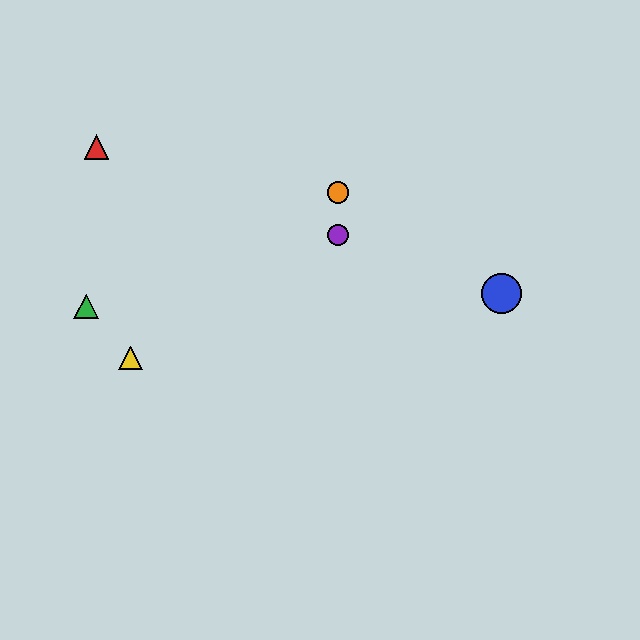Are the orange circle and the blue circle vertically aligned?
No, the orange circle is at x≈338 and the blue circle is at x≈502.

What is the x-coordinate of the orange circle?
The orange circle is at x≈338.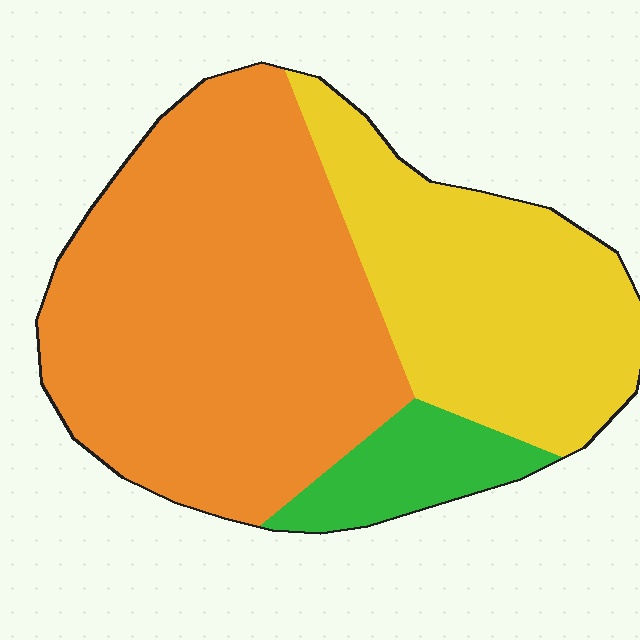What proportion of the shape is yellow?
Yellow covers around 35% of the shape.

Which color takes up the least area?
Green, at roughly 10%.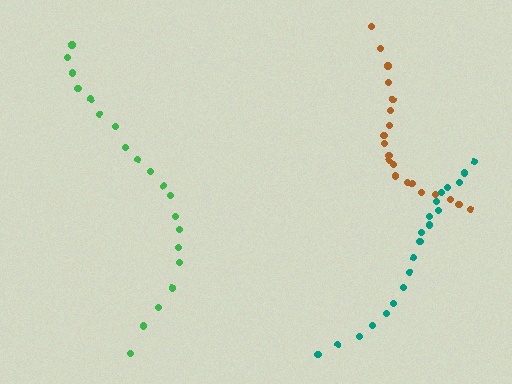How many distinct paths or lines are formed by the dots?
There are 3 distinct paths.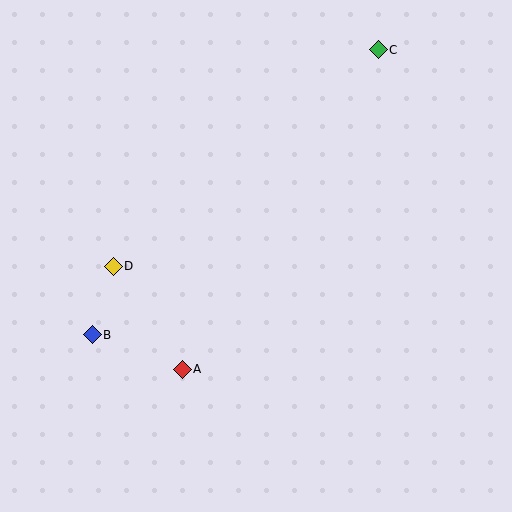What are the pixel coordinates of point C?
Point C is at (378, 50).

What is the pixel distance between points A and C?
The distance between A and C is 375 pixels.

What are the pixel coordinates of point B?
Point B is at (92, 335).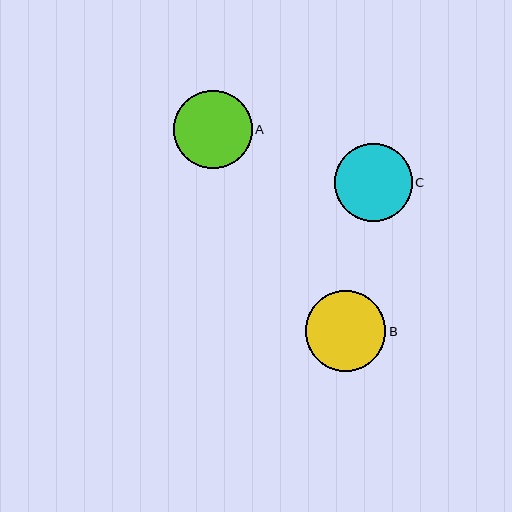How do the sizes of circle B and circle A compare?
Circle B and circle A are approximately the same size.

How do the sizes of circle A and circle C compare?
Circle A and circle C are approximately the same size.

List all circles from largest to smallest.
From largest to smallest: B, A, C.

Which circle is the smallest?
Circle C is the smallest with a size of approximately 78 pixels.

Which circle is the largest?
Circle B is the largest with a size of approximately 80 pixels.